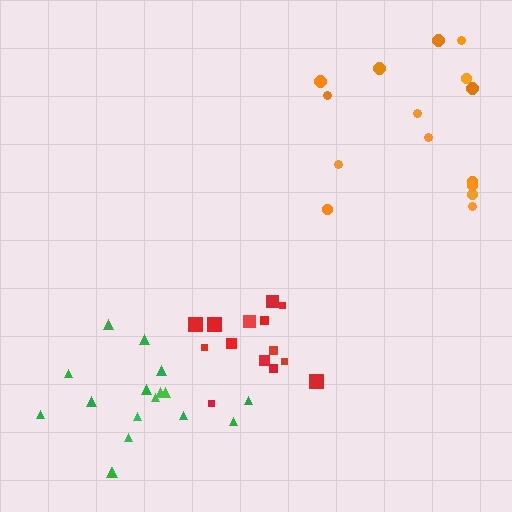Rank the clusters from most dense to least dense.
red, green, orange.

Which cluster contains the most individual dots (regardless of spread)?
Green (17).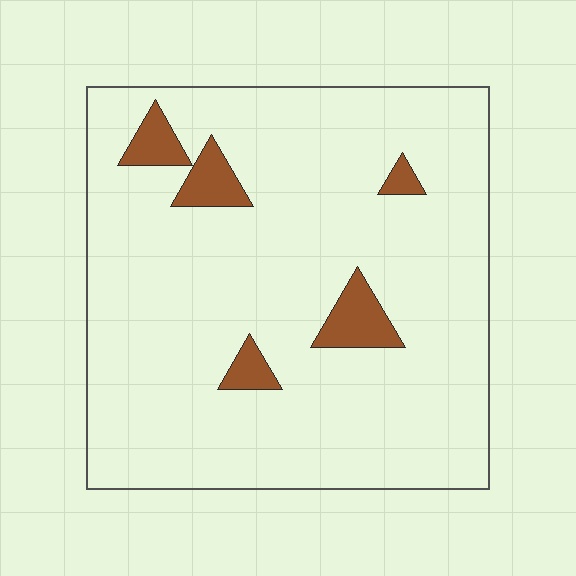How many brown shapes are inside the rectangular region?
5.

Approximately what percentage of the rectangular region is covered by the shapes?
Approximately 10%.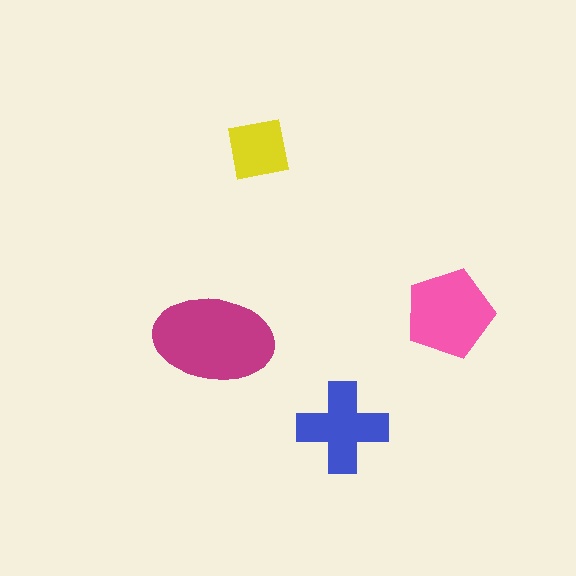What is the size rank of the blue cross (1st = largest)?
3rd.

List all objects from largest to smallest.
The magenta ellipse, the pink pentagon, the blue cross, the yellow square.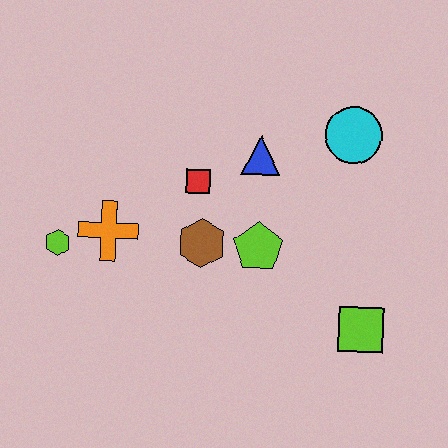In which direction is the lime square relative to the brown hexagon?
The lime square is to the right of the brown hexagon.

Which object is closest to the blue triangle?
The red square is closest to the blue triangle.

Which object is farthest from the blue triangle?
The lime hexagon is farthest from the blue triangle.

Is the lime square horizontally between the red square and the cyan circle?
No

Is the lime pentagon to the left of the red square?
No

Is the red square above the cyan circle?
No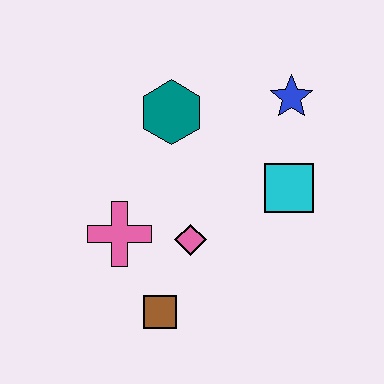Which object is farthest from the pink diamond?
The blue star is farthest from the pink diamond.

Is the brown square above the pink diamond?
No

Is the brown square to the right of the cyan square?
No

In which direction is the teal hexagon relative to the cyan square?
The teal hexagon is to the left of the cyan square.